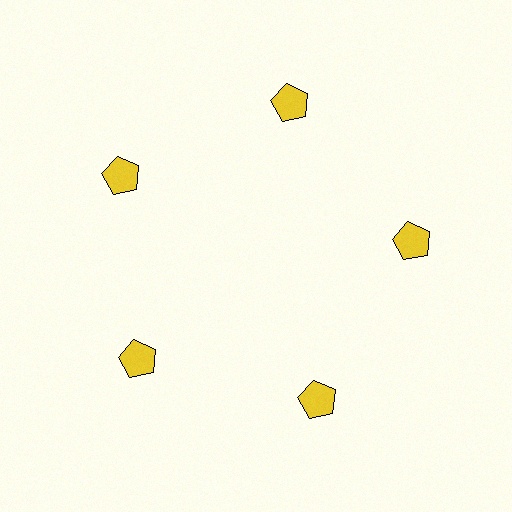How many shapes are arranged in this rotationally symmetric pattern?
There are 5 shapes, arranged in 5 groups of 1.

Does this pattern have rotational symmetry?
Yes, this pattern has 5-fold rotational symmetry. It looks the same after rotating 72 degrees around the center.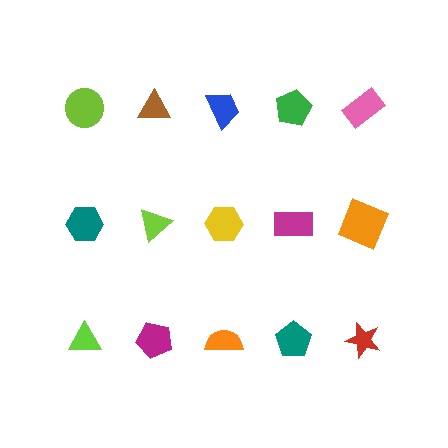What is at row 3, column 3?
An orange semicircle.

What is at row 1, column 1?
A lime circle.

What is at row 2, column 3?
A yellow hexagon.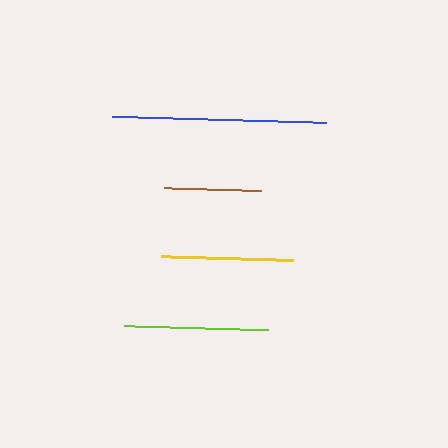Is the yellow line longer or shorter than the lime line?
The lime line is longer than the yellow line.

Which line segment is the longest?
The blue line is the longest at approximately 214 pixels.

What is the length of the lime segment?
The lime segment is approximately 144 pixels long.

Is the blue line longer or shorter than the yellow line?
The blue line is longer than the yellow line.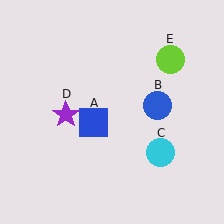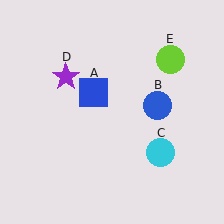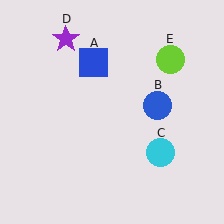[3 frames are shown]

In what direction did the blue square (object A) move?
The blue square (object A) moved up.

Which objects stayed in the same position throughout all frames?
Blue circle (object B) and cyan circle (object C) and lime circle (object E) remained stationary.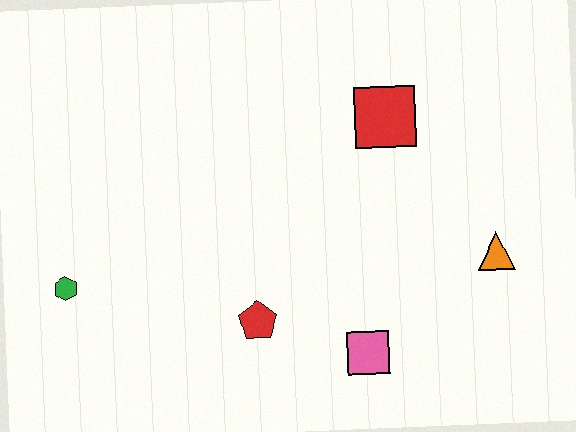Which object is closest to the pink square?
The red pentagon is closest to the pink square.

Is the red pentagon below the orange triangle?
Yes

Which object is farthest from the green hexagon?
The orange triangle is farthest from the green hexagon.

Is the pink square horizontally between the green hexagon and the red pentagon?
No